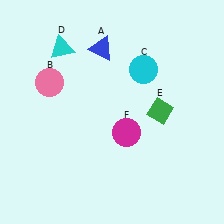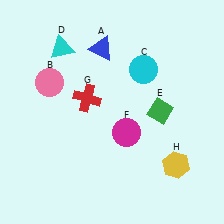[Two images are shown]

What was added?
A red cross (G), a yellow hexagon (H) were added in Image 2.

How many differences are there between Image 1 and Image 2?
There are 2 differences between the two images.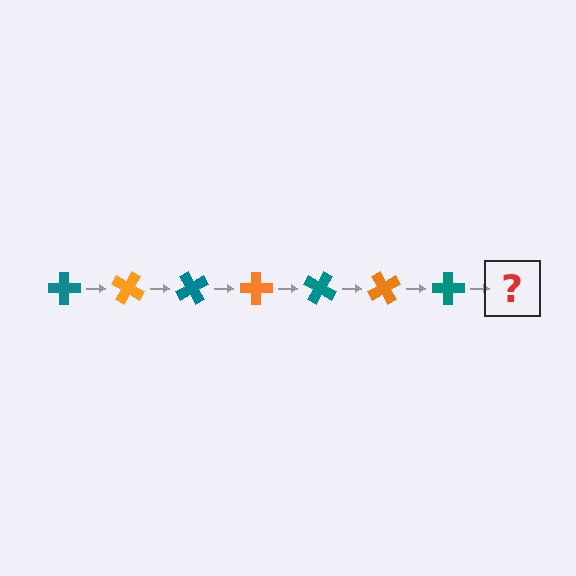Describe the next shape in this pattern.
It should be an orange cross, rotated 210 degrees from the start.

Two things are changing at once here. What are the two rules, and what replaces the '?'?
The two rules are that it rotates 30 degrees each step and the color cycles through teal and orange. The '?' should be an orange cross, rotated 210 degrees from the start.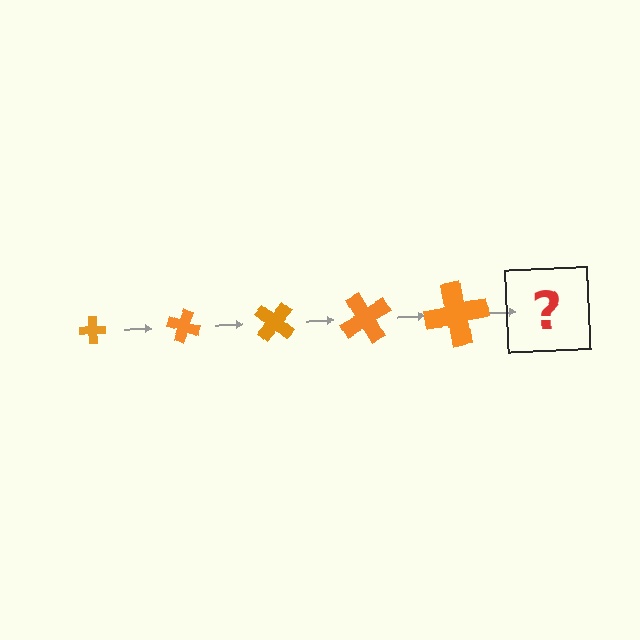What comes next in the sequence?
The next element should be a cross, larger than the previous one and rotated 100 degrees from the start.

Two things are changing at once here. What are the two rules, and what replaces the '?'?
The two rules are that the cross grows larger each step and it rotates 20 degrees each step. The '?' should be a cross, larger than the previous one and rotated 100 degrees from the start.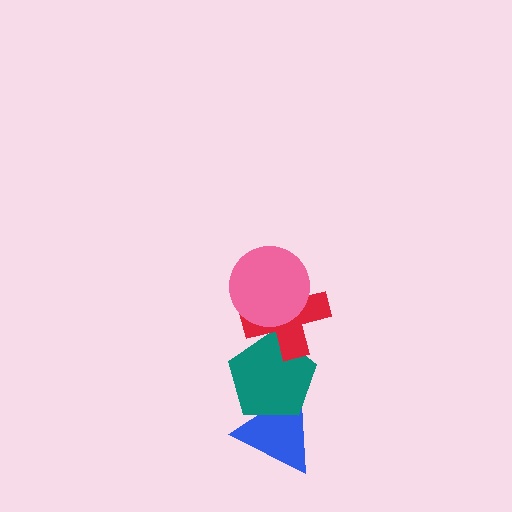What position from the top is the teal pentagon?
The teal pentagon is 3rd from the top.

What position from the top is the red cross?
The red cross is 2nd from the top.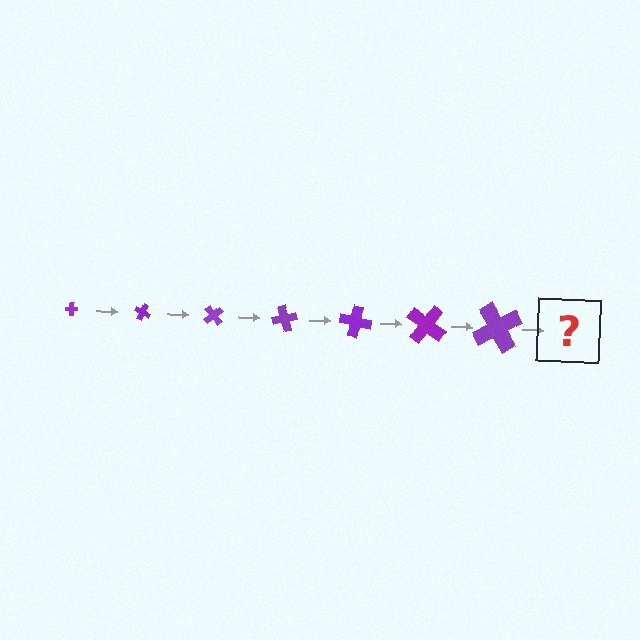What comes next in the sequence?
The next element should be a cross, larger than the previous one and rotated 175 degrees from the start.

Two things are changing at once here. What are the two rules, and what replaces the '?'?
The two rules are that the cross grows larger each step and it rotates 25 degrees each step. The '?' should be a cross, larger than the previous one and rotated 175 degrees from the start.